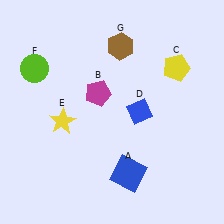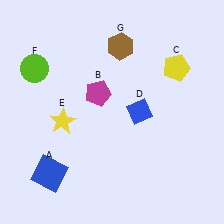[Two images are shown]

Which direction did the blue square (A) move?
The blue square (A) moved left.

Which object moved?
The blue square (A) moved left.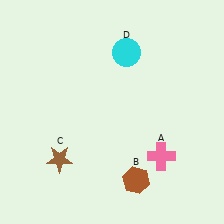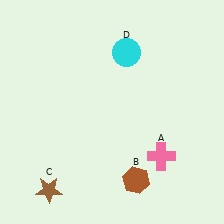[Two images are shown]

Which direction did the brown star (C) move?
The brown star (C) moved down.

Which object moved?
The brown star (C) moved down.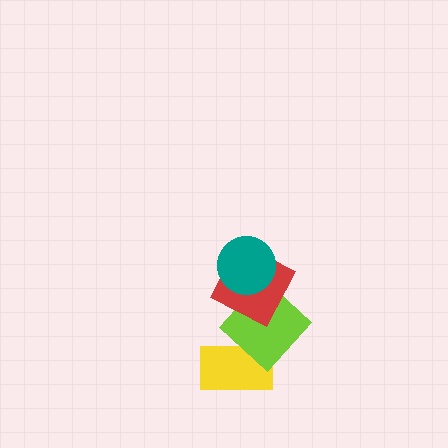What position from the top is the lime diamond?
The lime diamond is 3rd from the top.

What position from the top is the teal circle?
The teal circle is 1st from the top.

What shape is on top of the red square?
The teal circle is on top of the red square.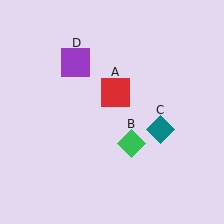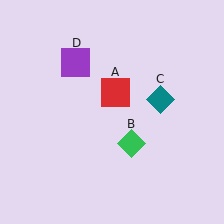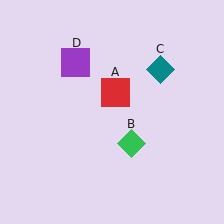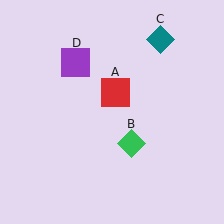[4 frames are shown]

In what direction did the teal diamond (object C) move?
The teal diamond (object C) moved up.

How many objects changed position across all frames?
1 object changed position: teal diamond (object C).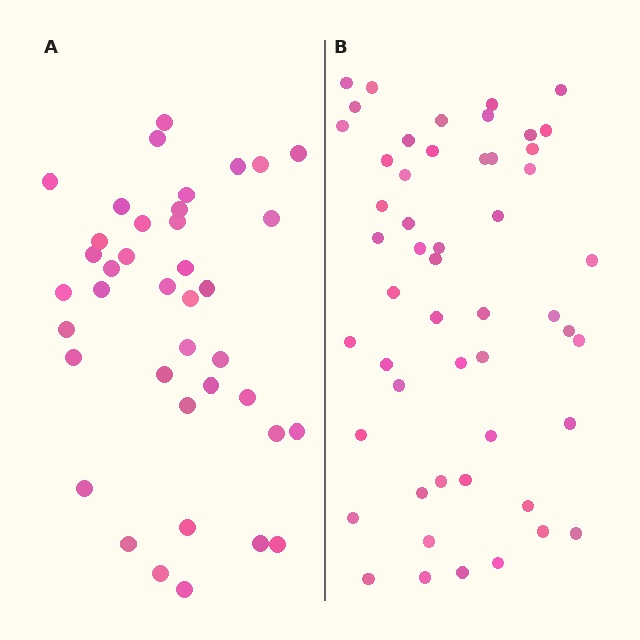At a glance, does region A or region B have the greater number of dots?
Region B (the right region) has more dots.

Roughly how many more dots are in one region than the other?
Region B has approximately 15 more dots than region A.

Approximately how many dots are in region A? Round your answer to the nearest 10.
About 40 dots. (The exact count is 39, which rounds to 40.)